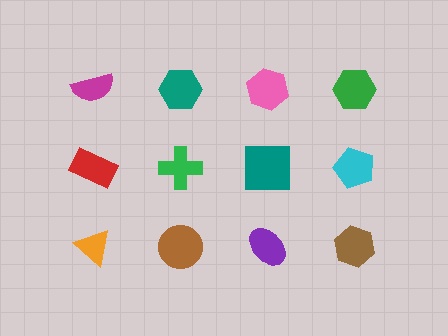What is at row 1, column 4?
A green hexagon.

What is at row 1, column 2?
A teal hexagon.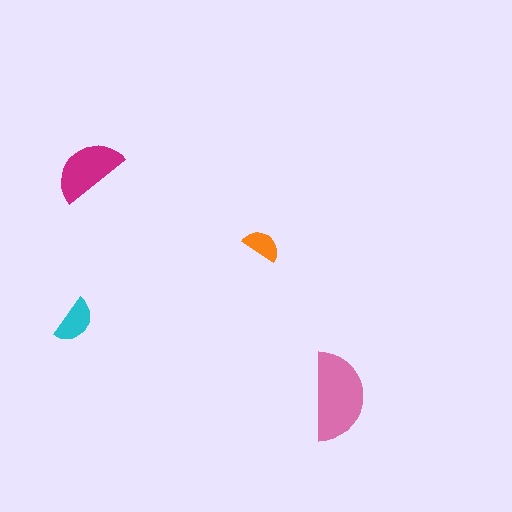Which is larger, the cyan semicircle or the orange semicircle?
The cyan one.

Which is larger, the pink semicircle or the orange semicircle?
The pink one.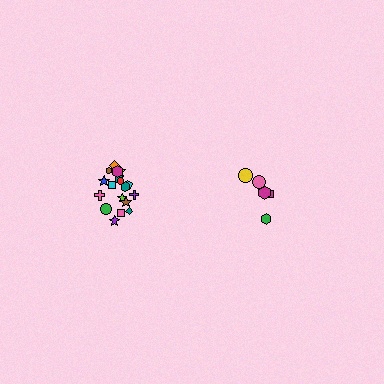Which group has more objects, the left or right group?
The left group.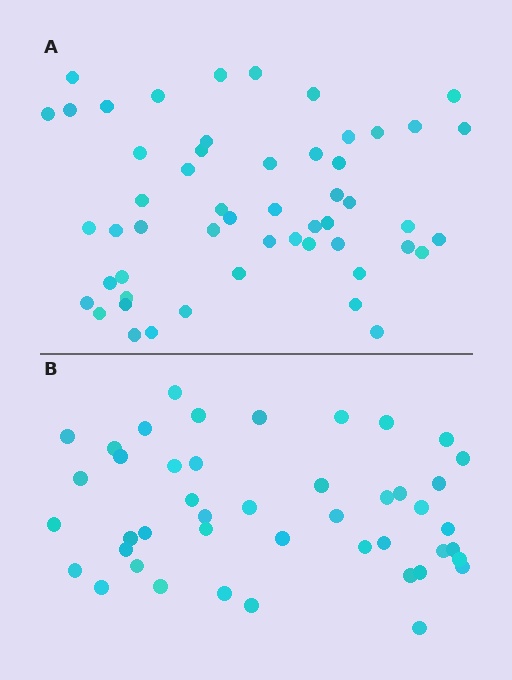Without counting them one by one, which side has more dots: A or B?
Region A (the top region) has more dots.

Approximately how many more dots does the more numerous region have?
Region A has roughly 8 or so more dots than region B.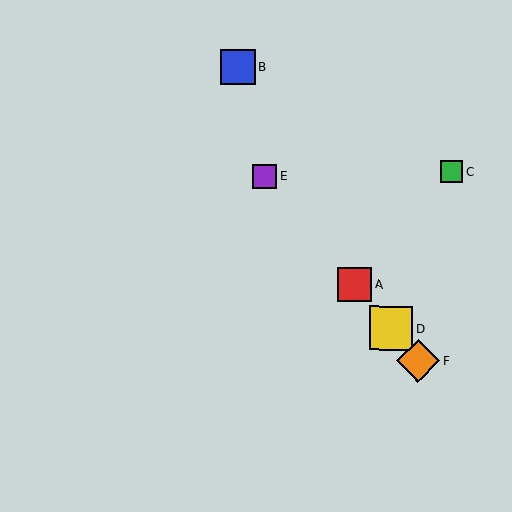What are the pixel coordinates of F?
Object F is at (418, 360).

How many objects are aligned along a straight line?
4 objects (A, D, E, F) are aligned along a straight line.